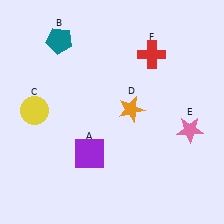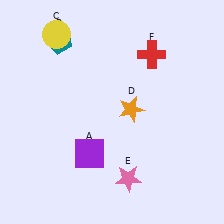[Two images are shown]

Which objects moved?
The objects that moved are: the yellow circle (C), the pink star (E).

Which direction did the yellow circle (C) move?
The yellow circle (C) moved up.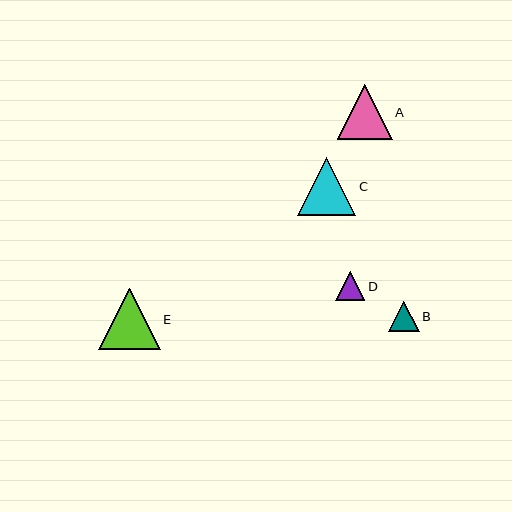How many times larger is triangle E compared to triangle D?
Triangle E is approximately 2.1 times the size of triangle D.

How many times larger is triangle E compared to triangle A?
Triangle E is approximately 1.1 times the size of triangle A.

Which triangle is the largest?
Triangle E is the largest with a size of approximately 61 pixels.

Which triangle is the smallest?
Triangle D is the smallest with a size of approximately 29 pixels.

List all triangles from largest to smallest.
From largest to smallest: E, C, A, B, D.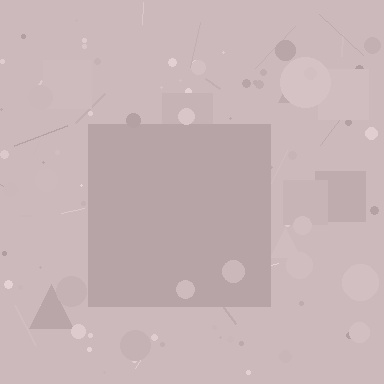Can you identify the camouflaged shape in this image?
The camouflaged shape is a square.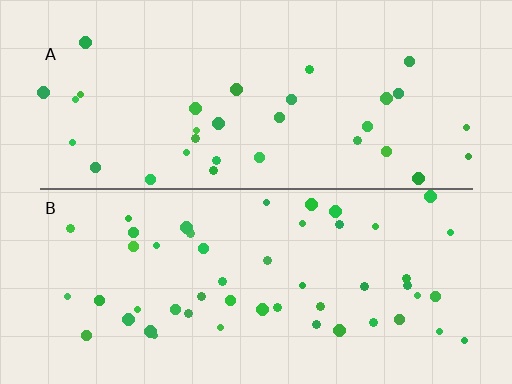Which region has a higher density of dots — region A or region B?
B (the bottom).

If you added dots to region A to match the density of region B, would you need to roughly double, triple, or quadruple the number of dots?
Approximately double.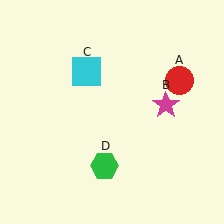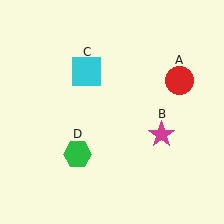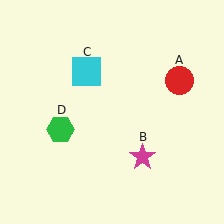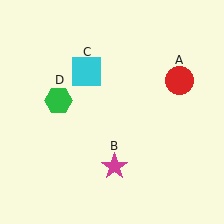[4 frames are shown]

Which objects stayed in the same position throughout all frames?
Red circle (object A) and cyan square (object C) remained stationary.